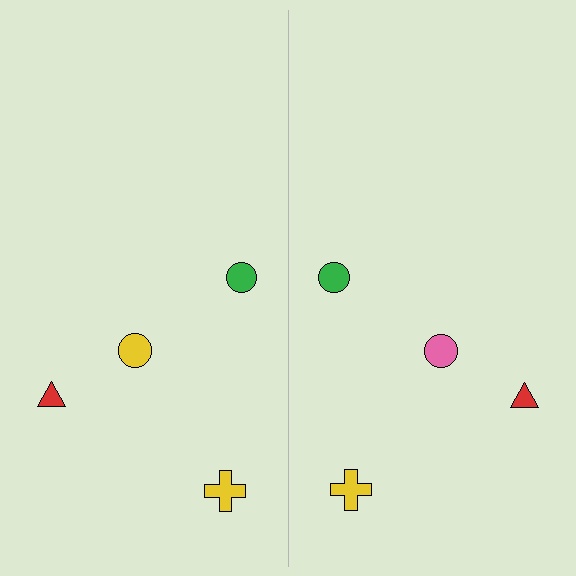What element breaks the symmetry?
The pink circle on the right side breaks the symmetry — its mirror counterpart is yellow.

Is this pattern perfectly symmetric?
No, the pattern is not perfectly symmetric. The pink circle on the right side breaks the symmetry — its mirror counterpart is yellow.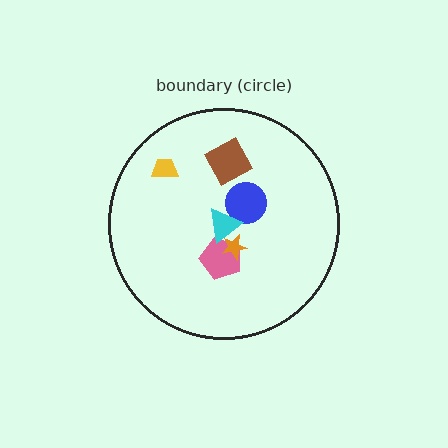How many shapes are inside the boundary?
6 inside, 0 outside.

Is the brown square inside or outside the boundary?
Inside.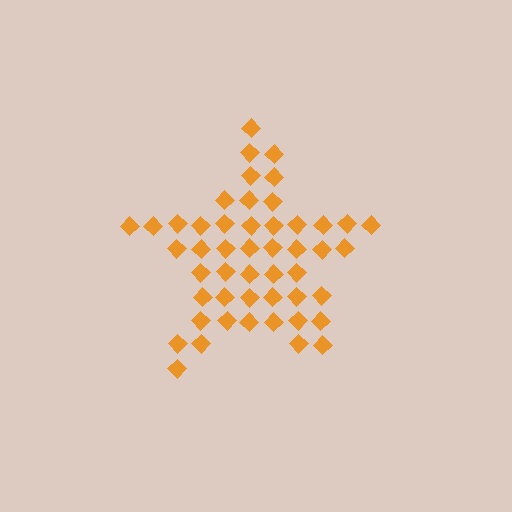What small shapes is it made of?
It is made of small diamonds.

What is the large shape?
The large shape is a star.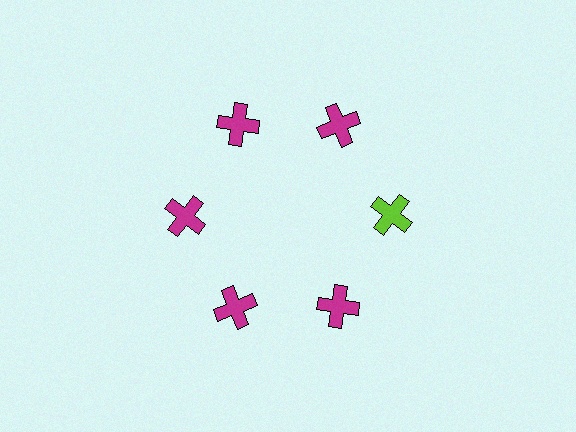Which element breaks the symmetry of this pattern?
The lime cross at roughly the 3 o'clock position breaks the symmetry. All other shapes are magenta crosses.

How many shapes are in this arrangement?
There are 6 shapes arranged in a ring pattern.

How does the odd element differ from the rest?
It has a different color: lime instead of magenta.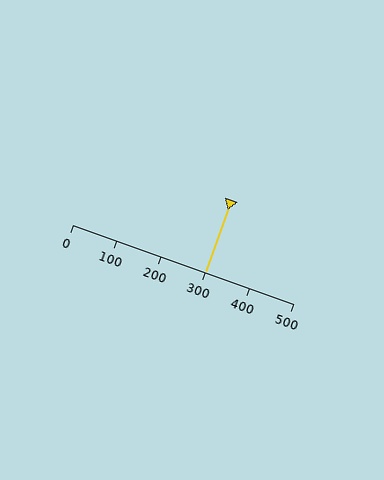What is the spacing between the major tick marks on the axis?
The major ticks are spaced 100 apart.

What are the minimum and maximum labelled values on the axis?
The axis runs from 0 to 500.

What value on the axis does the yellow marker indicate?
The marker indicates approximately 300.